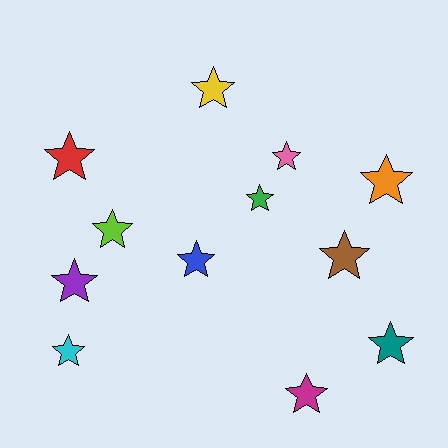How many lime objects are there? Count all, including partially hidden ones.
There is 1 lime object.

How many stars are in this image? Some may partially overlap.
There are 12 stars.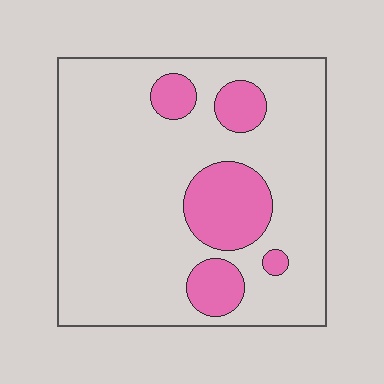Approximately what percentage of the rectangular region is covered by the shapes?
Approximately 20%.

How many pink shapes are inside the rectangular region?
5.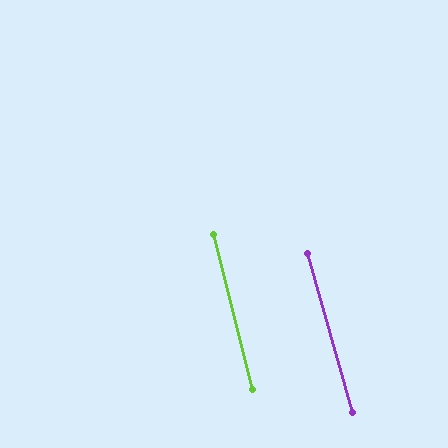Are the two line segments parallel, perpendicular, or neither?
Parallel — their directions differ by only 1.9°.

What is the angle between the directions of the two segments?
Approximately 2 degrees.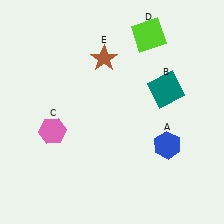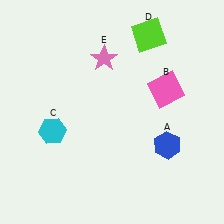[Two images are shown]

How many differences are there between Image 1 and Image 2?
There are 3 differences between the two images.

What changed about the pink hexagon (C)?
In Image 1, C is pink. In Image 2, it changed to cyan.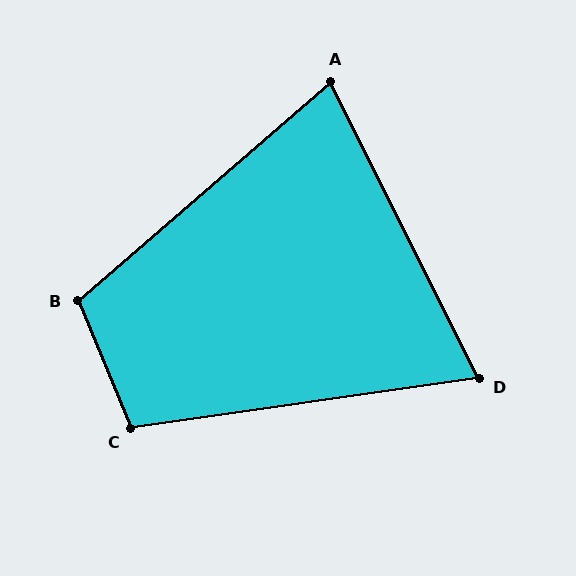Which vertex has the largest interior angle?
B, at approximately 108 degrees.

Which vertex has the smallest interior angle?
D, at approximately 72 degrees.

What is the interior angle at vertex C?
Approximately 104 degrees (obtuse).